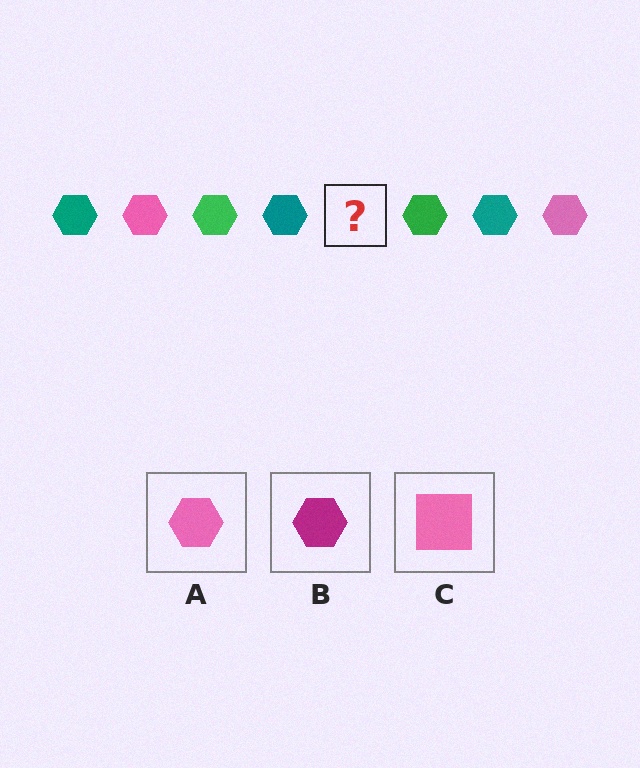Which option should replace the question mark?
Option A.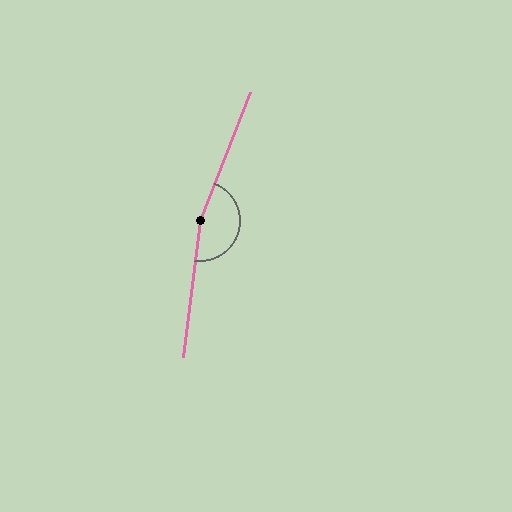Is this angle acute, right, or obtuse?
It is obtuse.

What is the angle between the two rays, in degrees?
Approximately 165 degrees.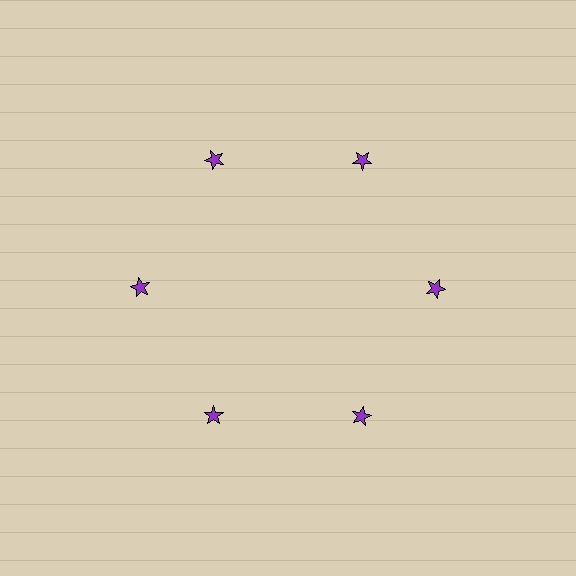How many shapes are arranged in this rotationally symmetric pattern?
There are 6 shapes, arranged in 6 groups of 1.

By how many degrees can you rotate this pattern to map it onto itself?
The pattern maps onto itself every 60 degrees of rotation.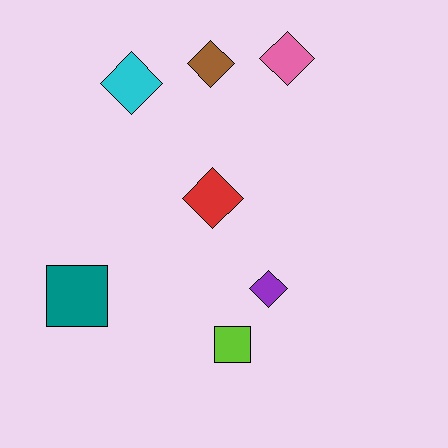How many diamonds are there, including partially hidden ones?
There are 5 diamonds.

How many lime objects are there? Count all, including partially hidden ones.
There is 1 lime object.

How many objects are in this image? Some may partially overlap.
There are 7 objects.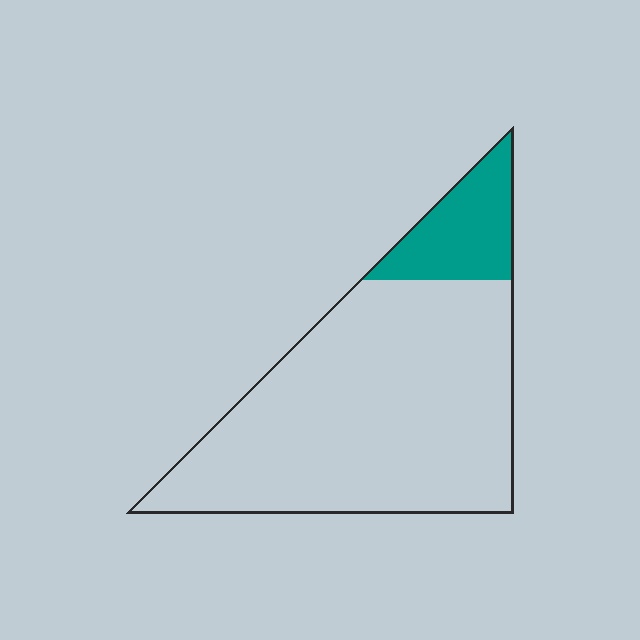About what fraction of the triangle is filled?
About one sixth (1/6).